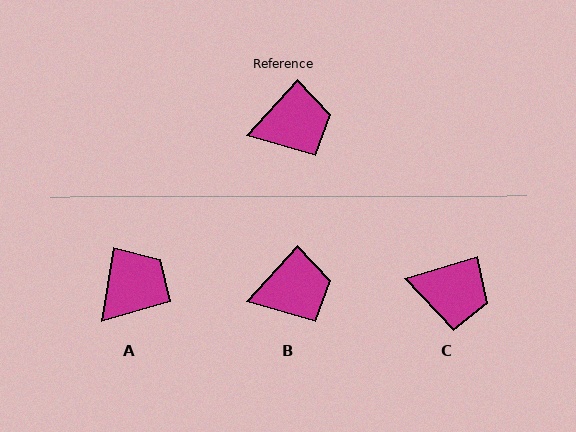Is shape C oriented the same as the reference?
No, it is off by about 31 degrees.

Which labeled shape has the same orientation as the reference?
B.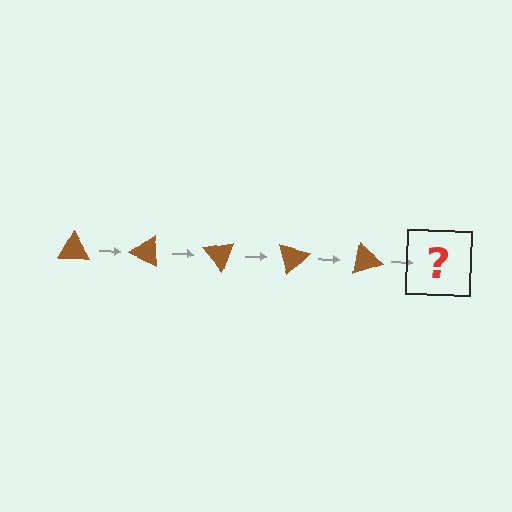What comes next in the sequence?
The next element should be a brown triangle rotated 125 degrees.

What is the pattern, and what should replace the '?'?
The pattern is that the triangle rotates 25 degrees each step. The '?' should be a brown triangle rotated 125 degrees.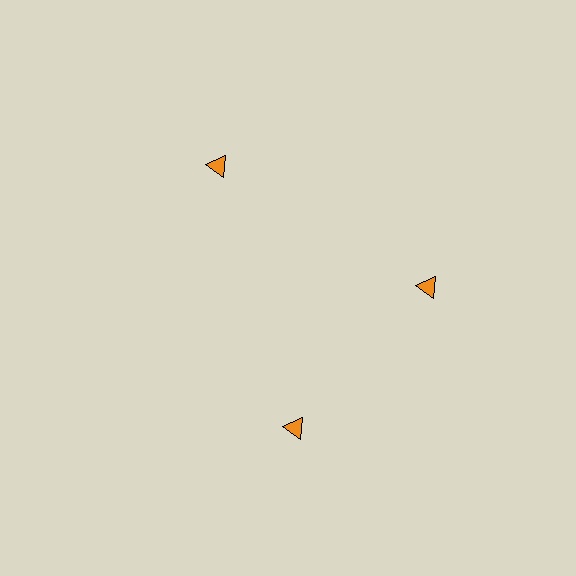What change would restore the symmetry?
The symmetry would be restored by rotating it back into even spacing with its neighbors so that all 3 triangles sit at equal angles and equal distance from the center.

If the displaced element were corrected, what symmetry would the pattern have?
It would have 3-fold rotational symmetry — the pattern would map onto itself every 120 degrees.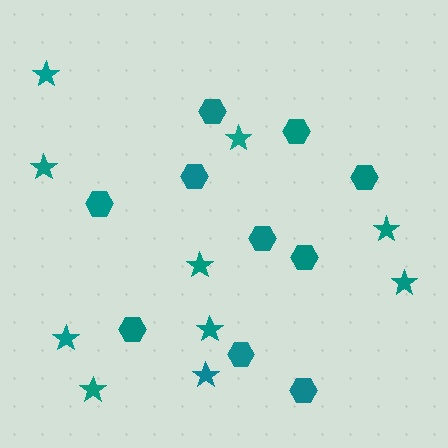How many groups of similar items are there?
There are 2 groups: one group of stars (10) and one group of hexagons (10).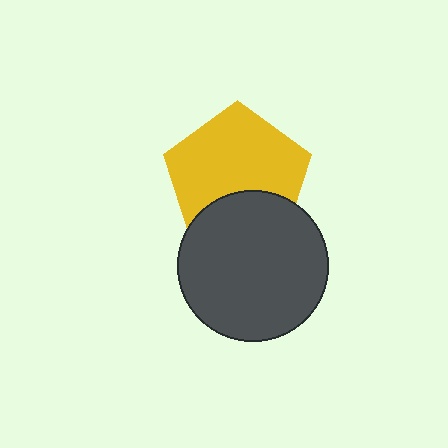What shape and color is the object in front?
The object in front is a dark gray circle.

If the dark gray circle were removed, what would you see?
You would see the complete yellow pentagon.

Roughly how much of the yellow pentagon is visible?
Most of it is visible (roughly 69%).